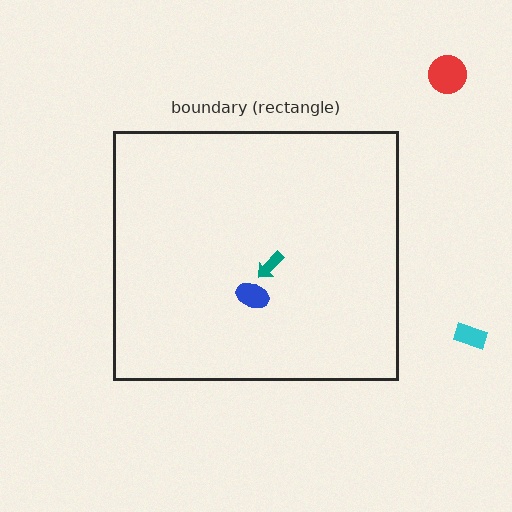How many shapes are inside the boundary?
2 inside, 2 outside.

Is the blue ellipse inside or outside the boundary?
Inside.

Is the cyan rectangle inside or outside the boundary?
Outside.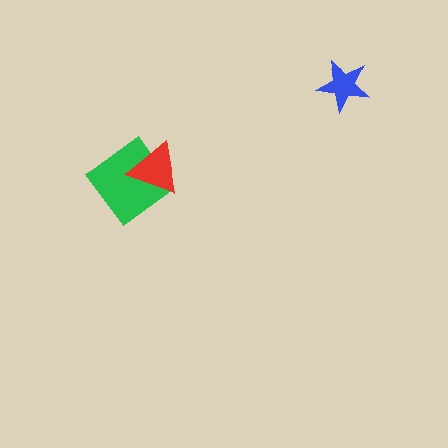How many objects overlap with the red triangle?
1 object overlaps with the red triangle.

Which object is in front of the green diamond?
The red triangle is in front of the green diamond.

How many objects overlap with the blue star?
0 objects overlap with the blue star.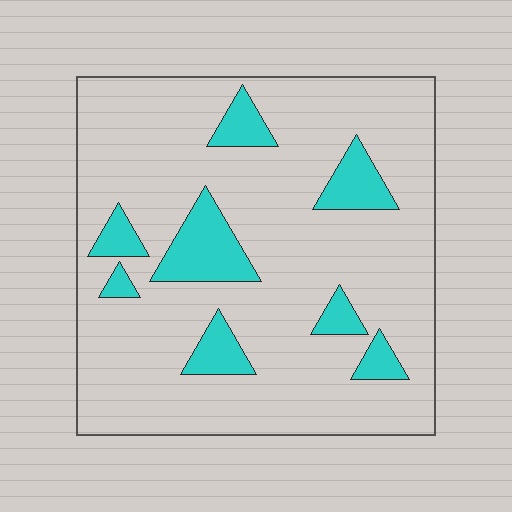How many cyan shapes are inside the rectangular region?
8.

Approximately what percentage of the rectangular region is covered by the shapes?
Approximately 15%.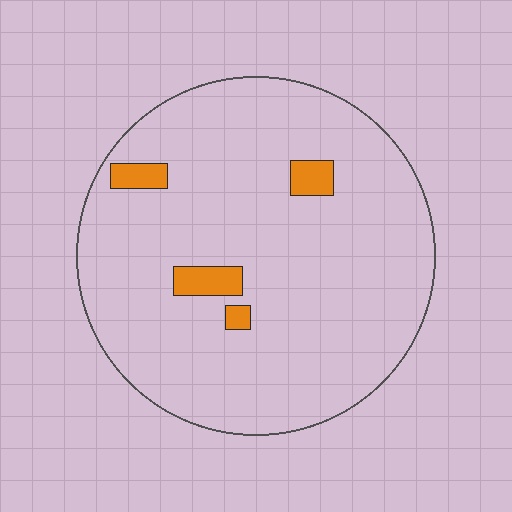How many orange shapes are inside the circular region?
4.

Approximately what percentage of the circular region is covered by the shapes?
Approximately 5%.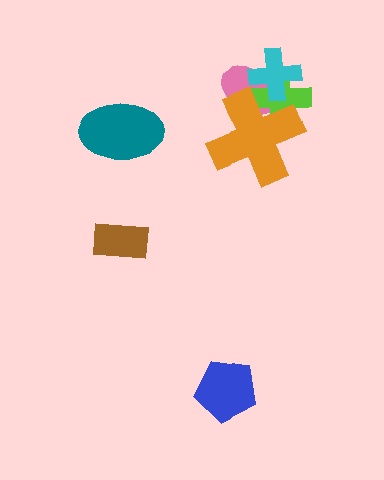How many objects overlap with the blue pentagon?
0 objects overlap with the blue pentagon.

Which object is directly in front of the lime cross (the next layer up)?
The orange cross is directly in front of the lime cross.